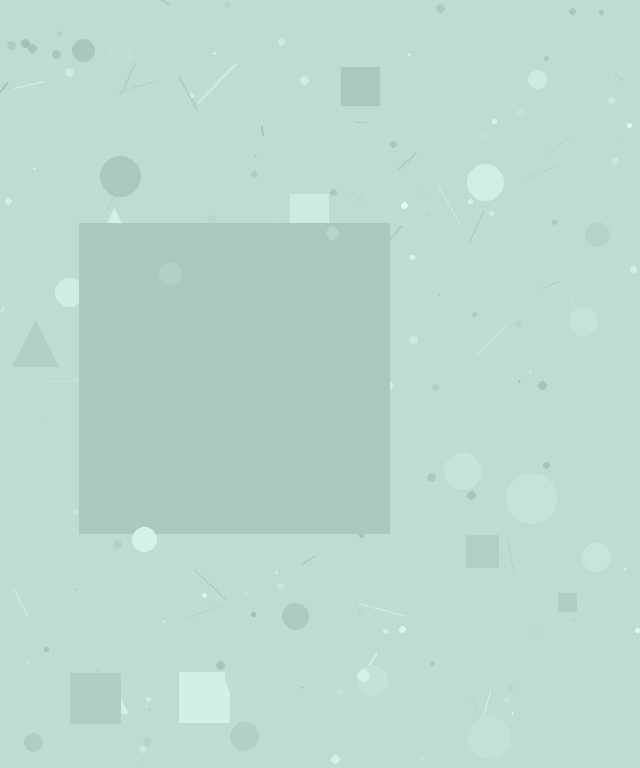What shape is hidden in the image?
A square is hidden in the image.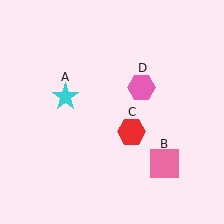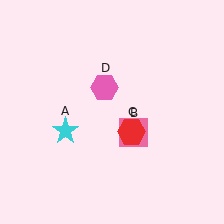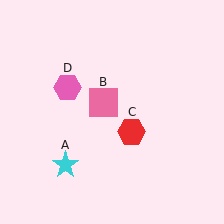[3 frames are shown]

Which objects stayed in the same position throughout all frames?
Red hexagon (object C) remained stationary.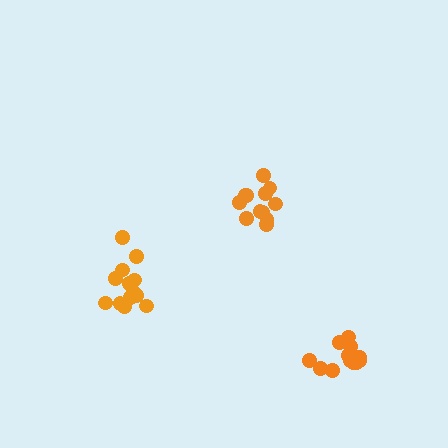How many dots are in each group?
Group 1: 12 dots, Group 2: 12 dots, Group 3: 13 dots (37 total).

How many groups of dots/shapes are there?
There are 3 groups.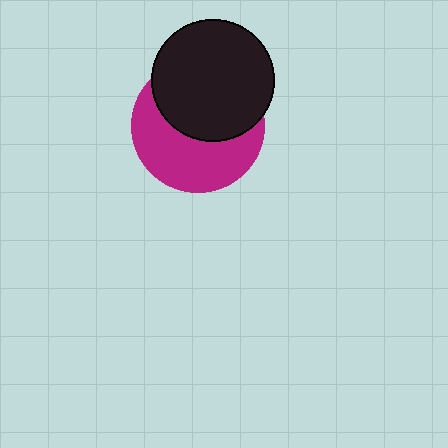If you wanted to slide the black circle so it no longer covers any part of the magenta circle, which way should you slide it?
Slide it up — that is the most direct way to separate the two shapes.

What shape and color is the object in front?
The object in front is a black circle.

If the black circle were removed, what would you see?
You would see the complete magenta circle.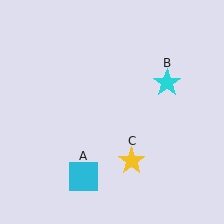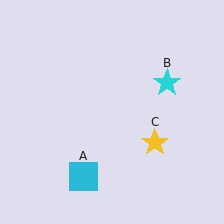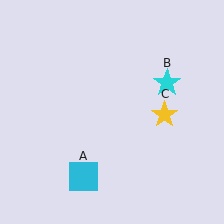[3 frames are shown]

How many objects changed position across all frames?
1 object changed position: yellow star (object C).